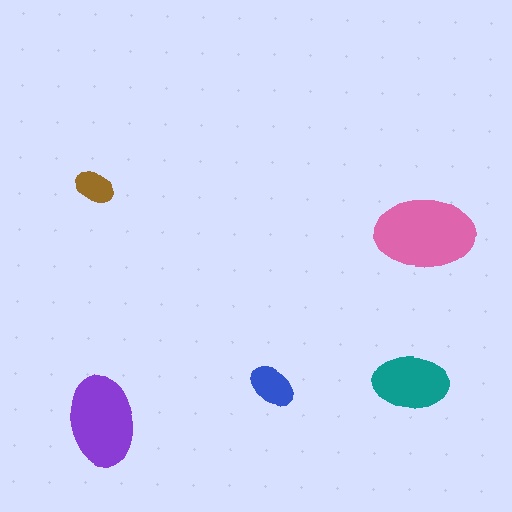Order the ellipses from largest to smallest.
the pink one, the purple one, the teal one, the blue one, the brown one.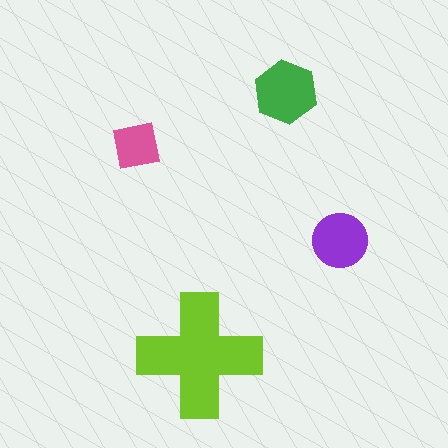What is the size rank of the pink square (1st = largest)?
4th.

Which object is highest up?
The green hexagon is topmost.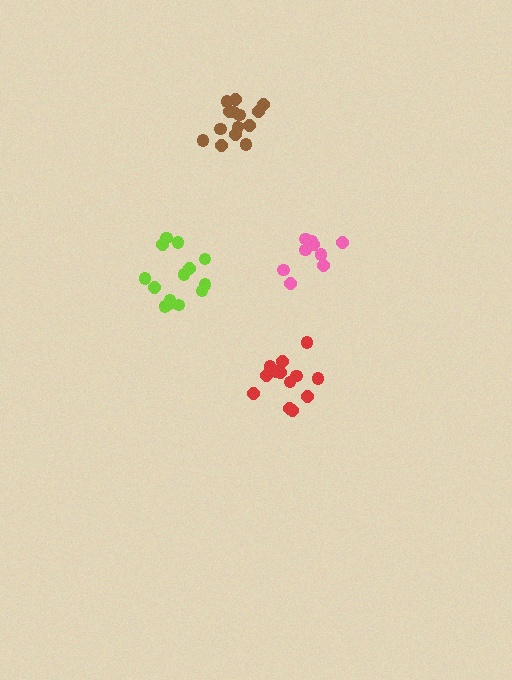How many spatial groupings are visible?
There are 4 spatial groupings.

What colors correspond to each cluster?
The clusters are colored: lime, brown, red, pink.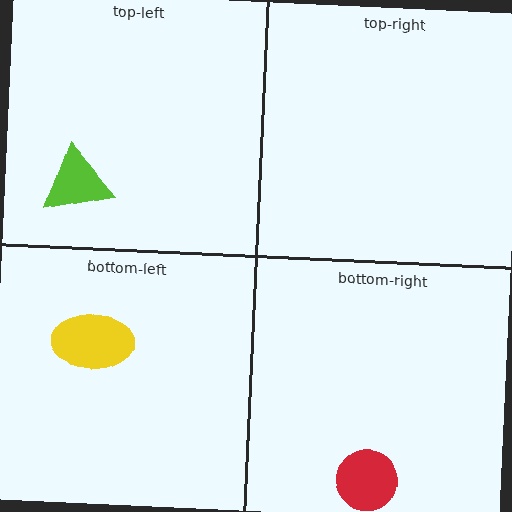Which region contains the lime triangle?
The top-left region.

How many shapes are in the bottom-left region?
1.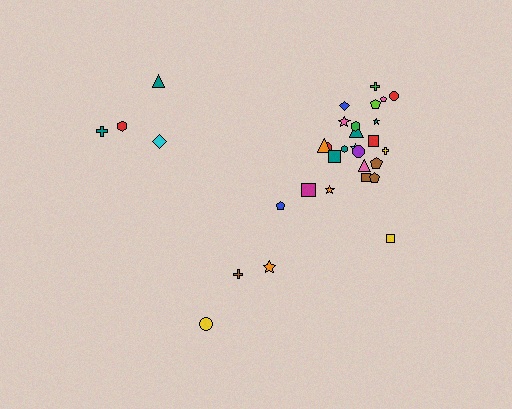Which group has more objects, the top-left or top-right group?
The top-right group.